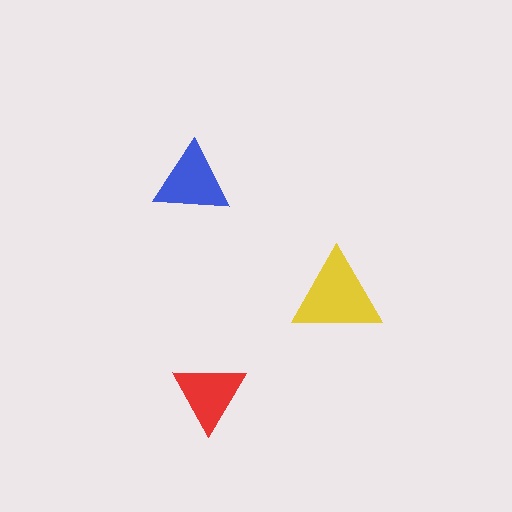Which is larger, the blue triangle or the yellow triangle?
The yellow one.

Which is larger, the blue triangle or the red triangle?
The blue one.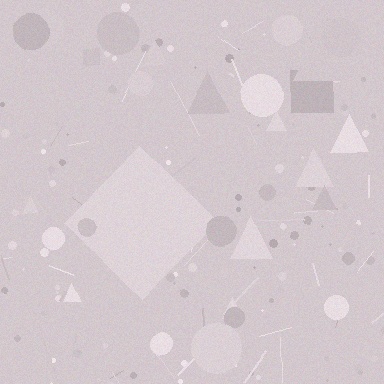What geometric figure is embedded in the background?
A diamond is embedded in the background.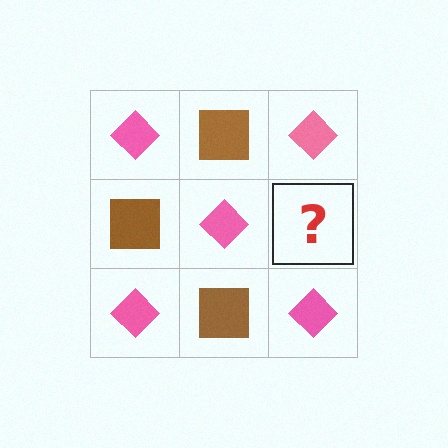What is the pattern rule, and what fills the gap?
The rule is that it alternates pink diamond and brown square in a checkerboard pattern. The gap should be filled with a brown square.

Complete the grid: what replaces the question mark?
The question mark should be replaced with a brown square.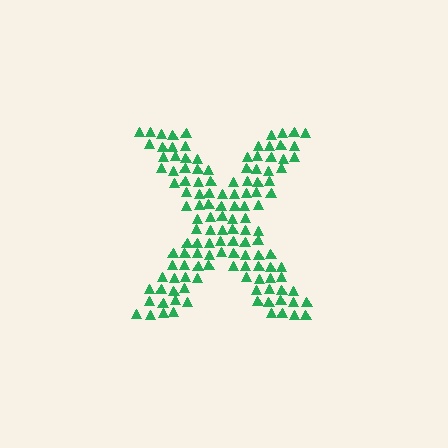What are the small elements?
The small elements are triangles.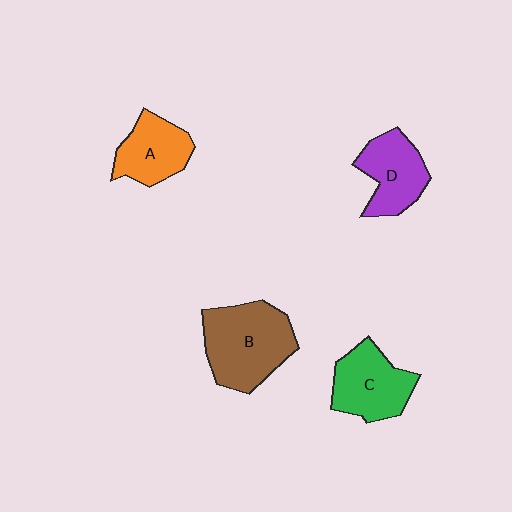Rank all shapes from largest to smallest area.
From largest to smallest: B (brown), C (green), D (purple), A (orange).